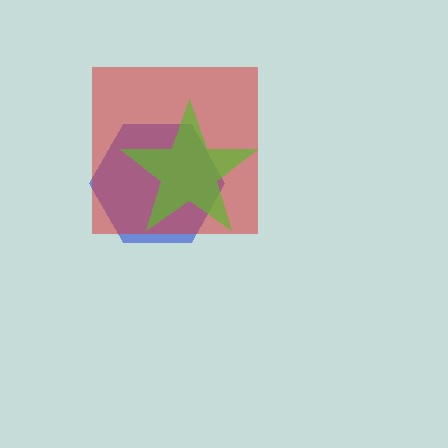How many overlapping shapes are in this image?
There are 3 overlapping shapes in the image.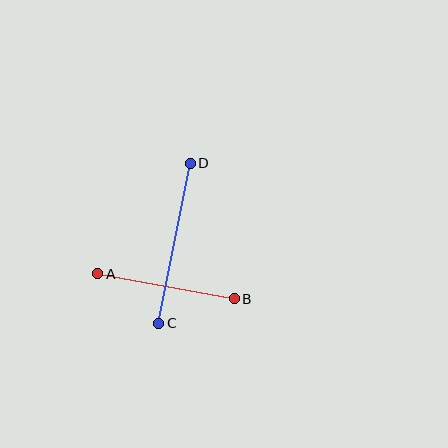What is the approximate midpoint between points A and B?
The midpoint is at approximately (166, 286) pixels.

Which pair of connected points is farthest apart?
Points C and D are farthest apart.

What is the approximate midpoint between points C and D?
The midpoint is at approximately (174, 243) pixels.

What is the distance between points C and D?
The distance is approximately 163 pixels.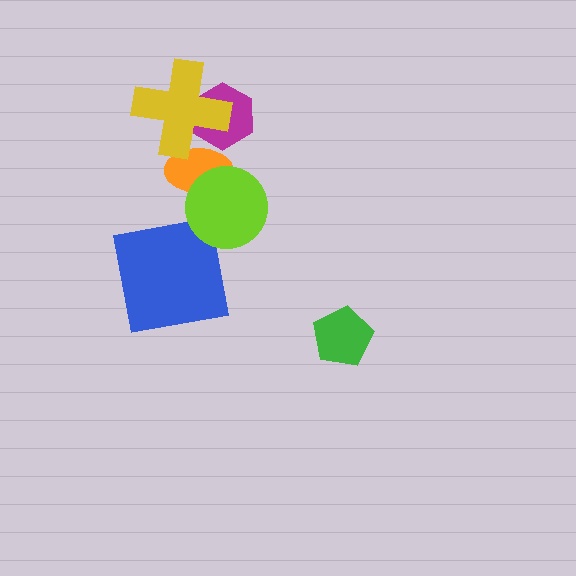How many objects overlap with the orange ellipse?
3 objects overlap with the orange ellipse.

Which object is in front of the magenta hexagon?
The yellow cross is in front of the magenta hexagon.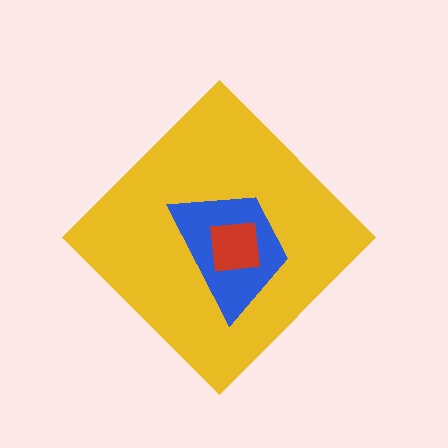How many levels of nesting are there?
3.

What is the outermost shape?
The yellow diamond.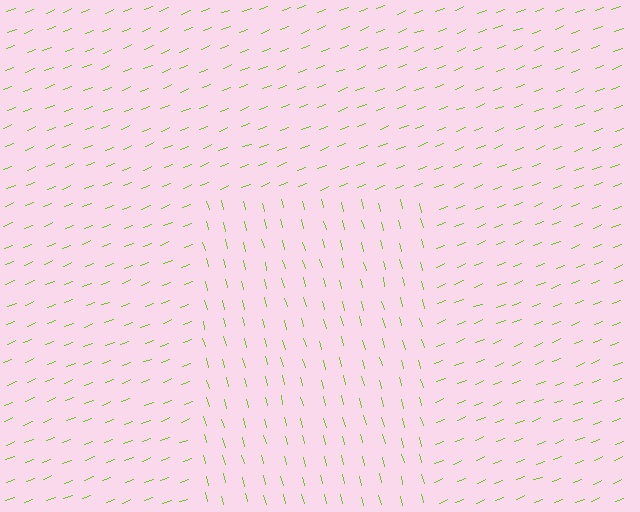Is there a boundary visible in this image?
Yes, there is a texture boundary formed by a change in line orientation.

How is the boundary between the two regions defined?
The boundary is defined purely by a change in line orientation (approximately 83 degrees difference). All lines are the same color and thickness.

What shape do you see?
I see a rectangle.